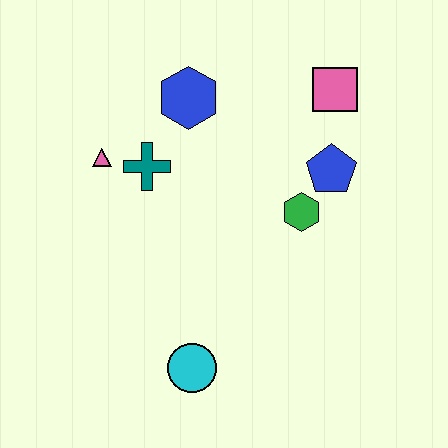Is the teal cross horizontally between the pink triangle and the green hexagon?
Yes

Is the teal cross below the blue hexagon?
Yes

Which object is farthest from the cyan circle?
The pink square is farthest from the cyan circle.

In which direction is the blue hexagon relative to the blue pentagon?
The blue hexagon is to the left of the blue pentagon.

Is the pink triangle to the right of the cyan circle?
No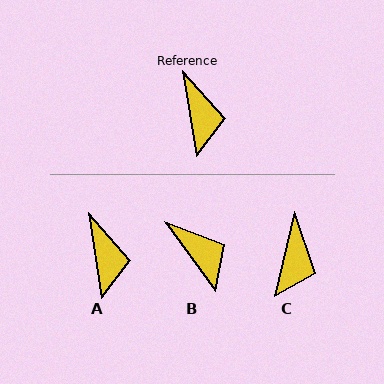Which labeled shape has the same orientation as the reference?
A.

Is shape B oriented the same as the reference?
No, it is off by about 27 degrees.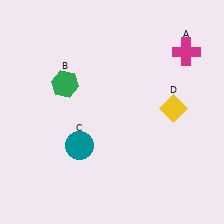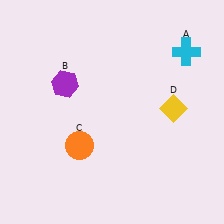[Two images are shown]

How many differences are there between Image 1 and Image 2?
There are 3 differences between the two images.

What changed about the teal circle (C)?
In Image 1, C is teal. In Image 2, it changed to orange.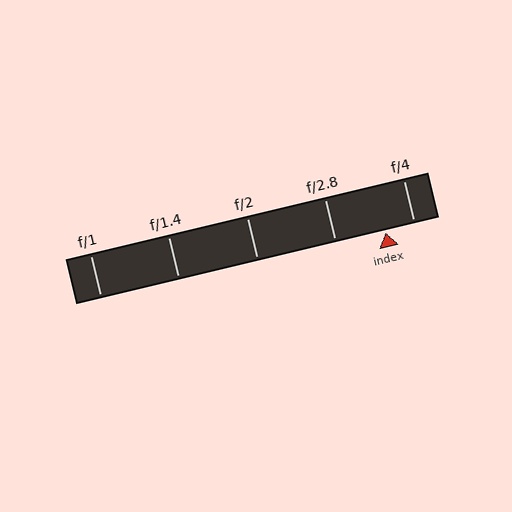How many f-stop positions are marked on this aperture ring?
There are 5 f-stop positions marked.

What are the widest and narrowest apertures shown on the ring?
The widest aperture shown is f/1 and the narrowest is f/4.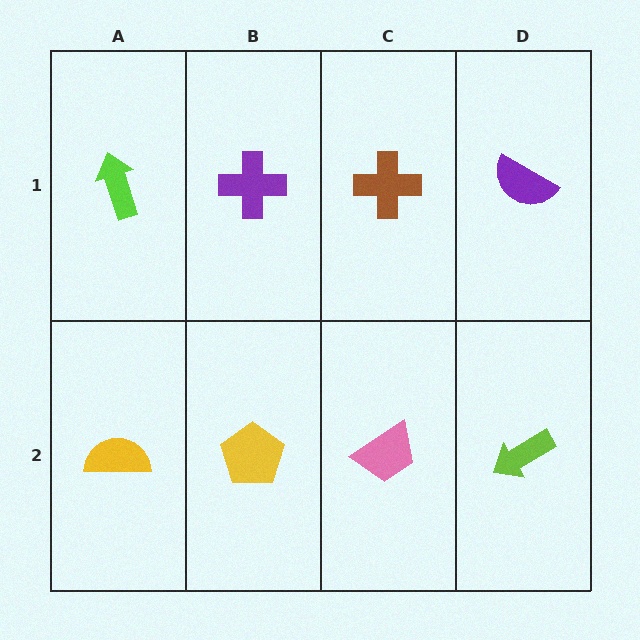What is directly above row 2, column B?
A purple cross.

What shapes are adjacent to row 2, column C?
A brown cross (row 1, column C), a yellow pentagon (row 2, column B), a lime arrow (row 2, column D).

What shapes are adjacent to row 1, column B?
A yellow pentagon (row 2, column B), a lime arrow (row 1, column A), a brown cross (row 1, column C).